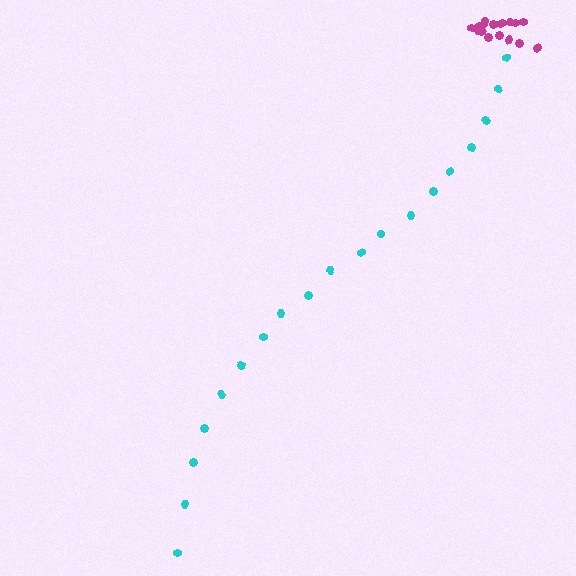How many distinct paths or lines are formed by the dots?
There are 2 distinct paths.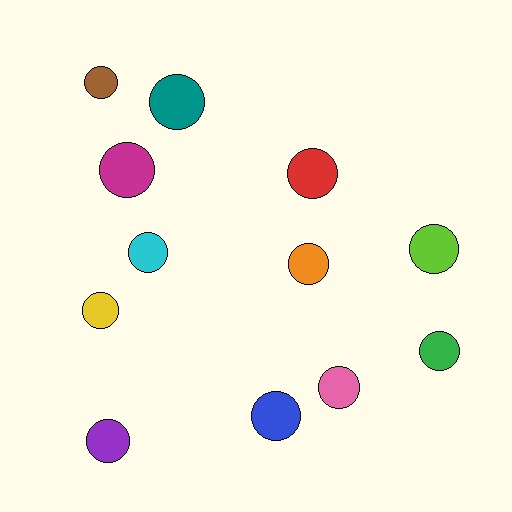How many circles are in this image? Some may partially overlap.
There are 12 circles.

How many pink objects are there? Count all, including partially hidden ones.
There is 1 pink object.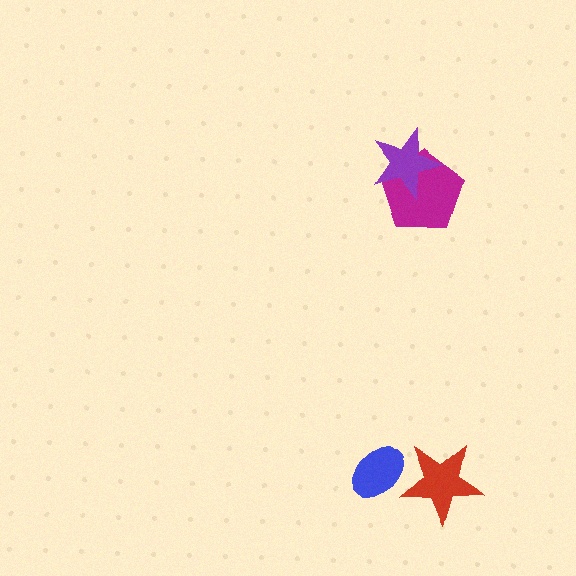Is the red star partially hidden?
Yes, it is partially covered by another shape.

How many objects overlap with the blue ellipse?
1 object overlaps with the blue ellipse.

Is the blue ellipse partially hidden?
No, no other shape covers it.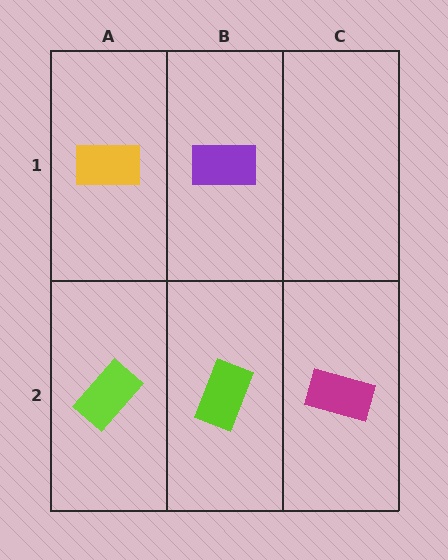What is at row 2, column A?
A lime rectangle.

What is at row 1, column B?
A purple rectangle.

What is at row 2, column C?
A magenta rectangle.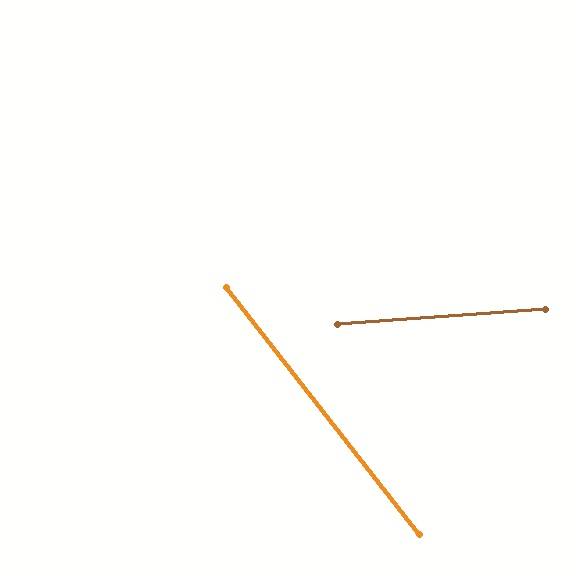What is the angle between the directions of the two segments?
Approximately 56 degrees.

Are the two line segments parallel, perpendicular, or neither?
Neither parallel nor perpendicular — they differ by about 56°.